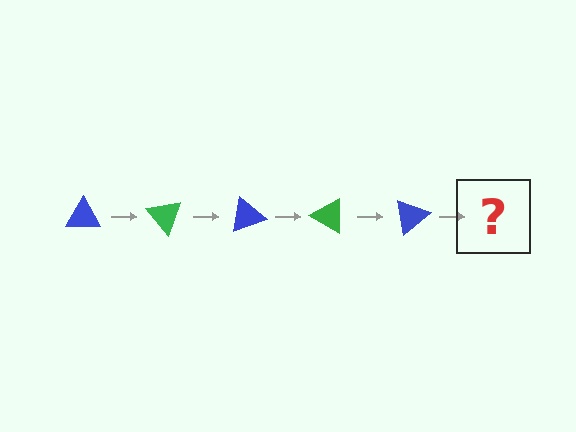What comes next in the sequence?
The next element should be a green triangle, rotated 250 degrees from the start.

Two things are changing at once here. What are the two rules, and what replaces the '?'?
The two rules are that it rotates 50 degrees each step and the color cycles through blue and green. The '?' should be a green triangle, rotated 250 degrees from the start.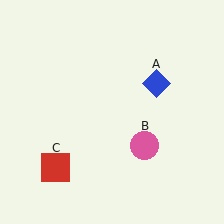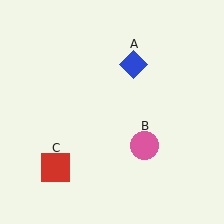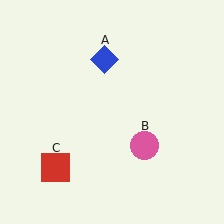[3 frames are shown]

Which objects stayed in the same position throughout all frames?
Pink circle (object B) and red square (object C) remained stationary.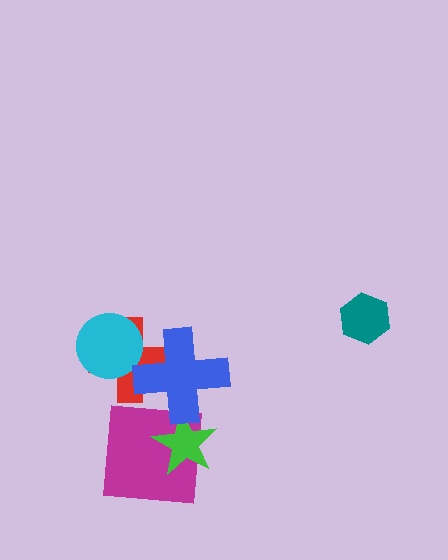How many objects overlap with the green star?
2 objects overlap with the green star.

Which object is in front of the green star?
The blue cross is in front of the green star.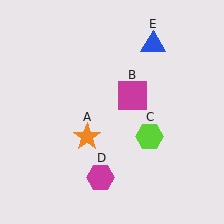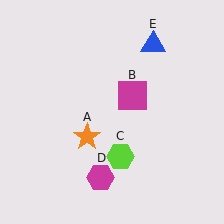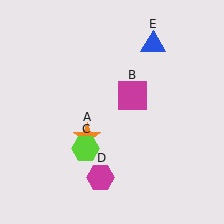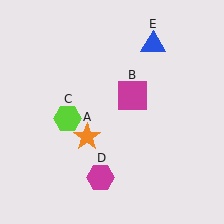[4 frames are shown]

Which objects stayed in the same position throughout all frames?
Orange star (object A) and magenta square (object B) and magenta hexagon (object D) and blue triangle (object E) remained stationary.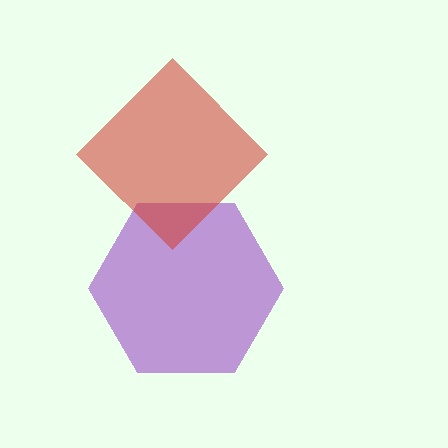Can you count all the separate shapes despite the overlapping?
Yes, there are 2 separate shapes.